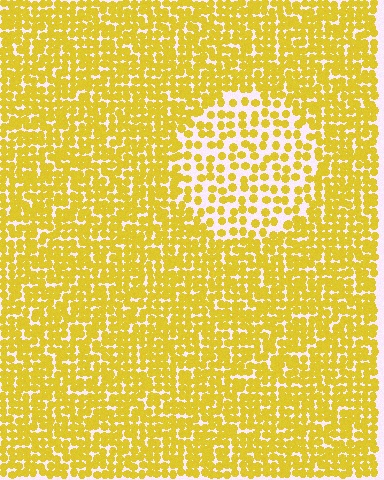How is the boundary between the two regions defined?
The boundary is defined by a change in element density (approximately 2.0x ratio). All elements are the same color, size, and shape.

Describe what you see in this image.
The image contains small yellow elements arranged at two different densities. A circle-shaped region is visible where the elements are less densely packed than the surrounding area.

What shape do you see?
I see a circle.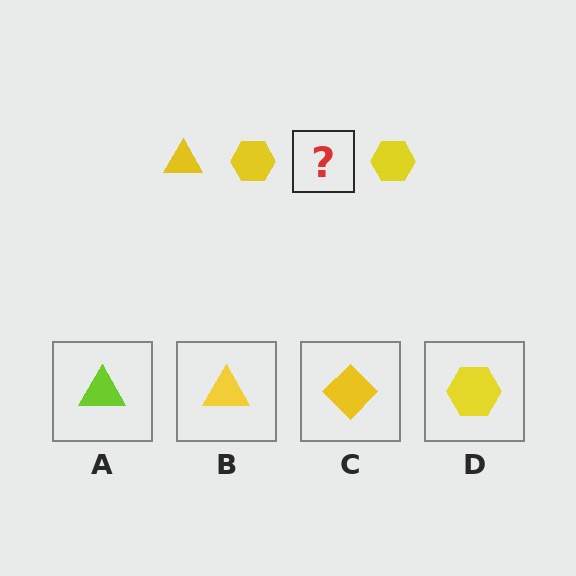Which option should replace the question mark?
Option B.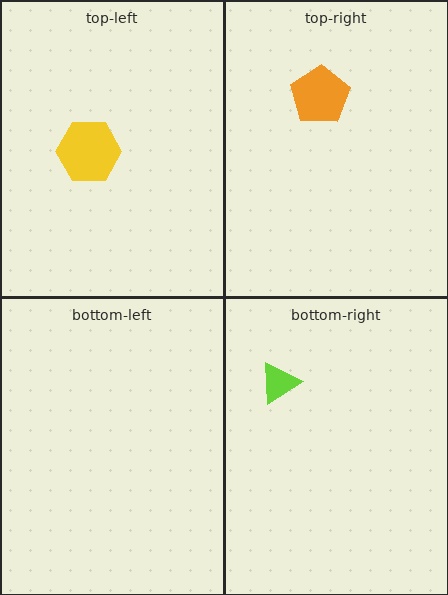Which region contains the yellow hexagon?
The top-left region.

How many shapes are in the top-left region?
1.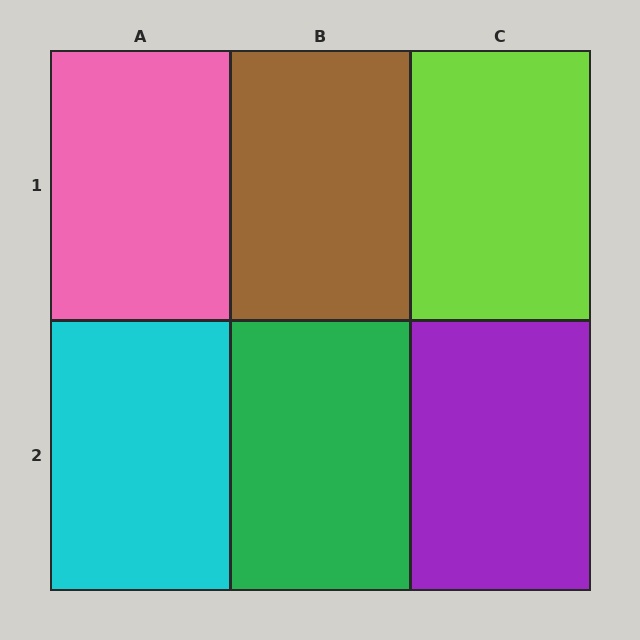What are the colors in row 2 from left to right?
Cyan, green, purple.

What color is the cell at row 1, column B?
Brown.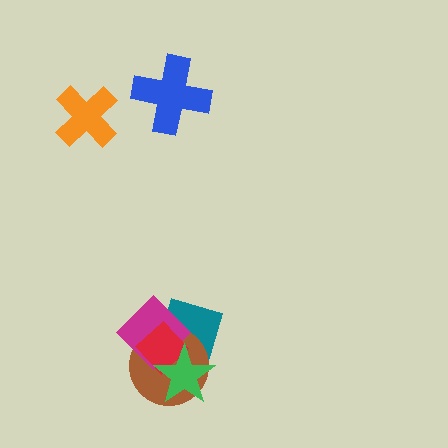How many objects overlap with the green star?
4 objects overlap with the green star.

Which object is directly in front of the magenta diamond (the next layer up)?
The red diamond is directly in front of the magenta diamond.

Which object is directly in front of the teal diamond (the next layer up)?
The brown circle is directly in front of the teal diamond.